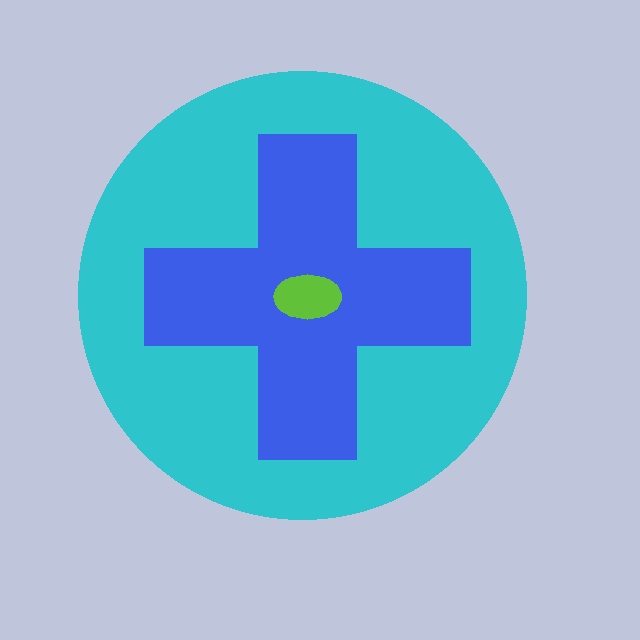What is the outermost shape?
The cyan circle.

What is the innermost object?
The lime ellipse.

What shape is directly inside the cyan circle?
The blue cross.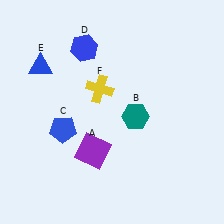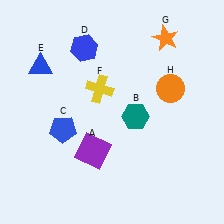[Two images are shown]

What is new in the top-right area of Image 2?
An orange circle (H) was added in the top-right area of Image 2.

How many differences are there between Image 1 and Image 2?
There are 2 differences between the two images.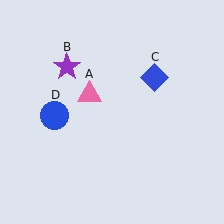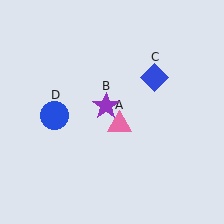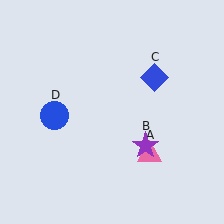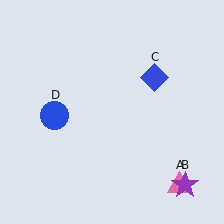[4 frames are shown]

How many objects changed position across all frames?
2 objects changed position: pink triangle (object A), purple star (object B).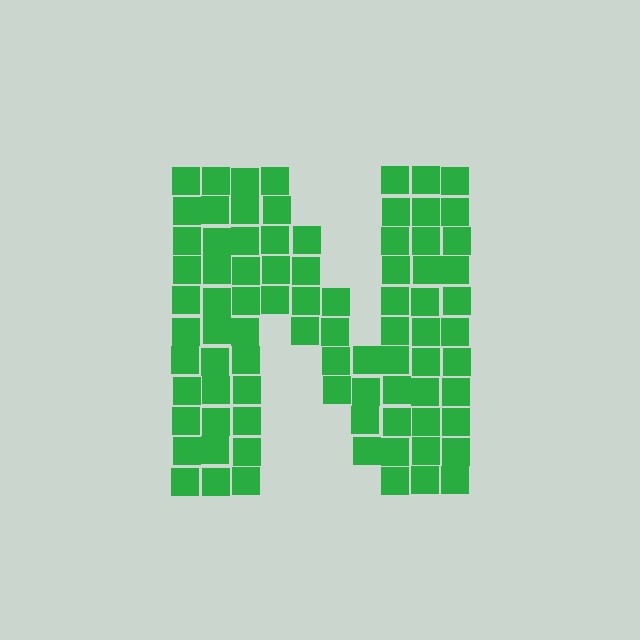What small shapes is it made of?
It is made of small squares.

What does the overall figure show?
The overall figure shows the letter N.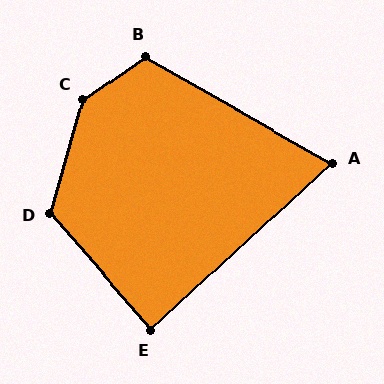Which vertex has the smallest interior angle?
A, at approximately 72 degrees.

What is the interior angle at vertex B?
Approximately 116 degrees (obtuse).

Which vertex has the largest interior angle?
C, at approximately 140 degrees.